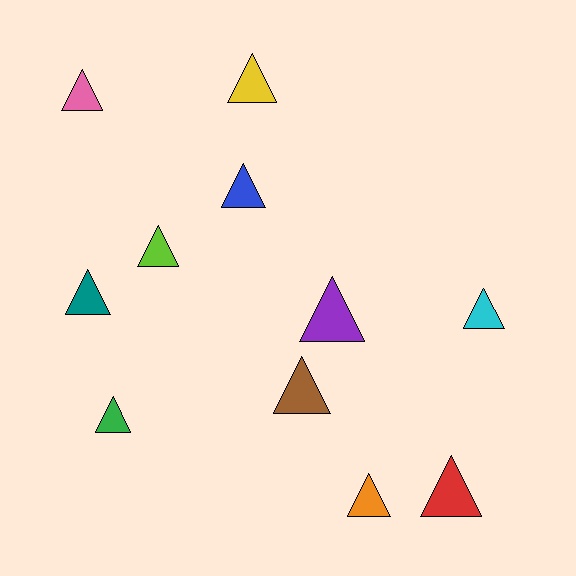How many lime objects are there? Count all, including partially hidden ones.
There is 1 lime object.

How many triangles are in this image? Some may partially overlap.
There are 11 triangles.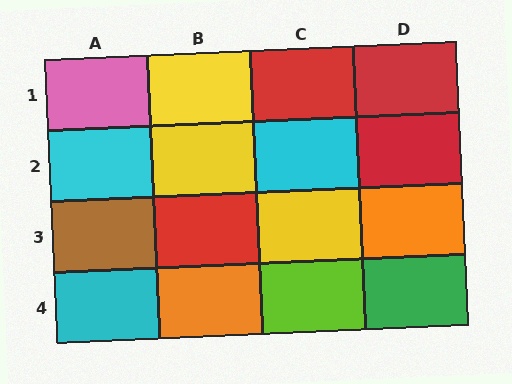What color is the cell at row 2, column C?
Cyan.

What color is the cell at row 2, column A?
Cyan.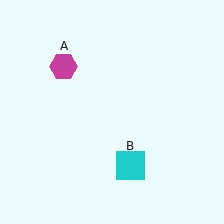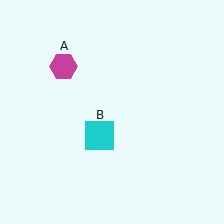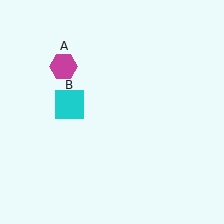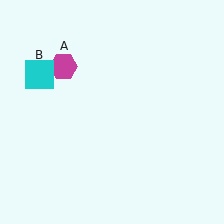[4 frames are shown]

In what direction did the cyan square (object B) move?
The cyan square (object B) moved up and to the left.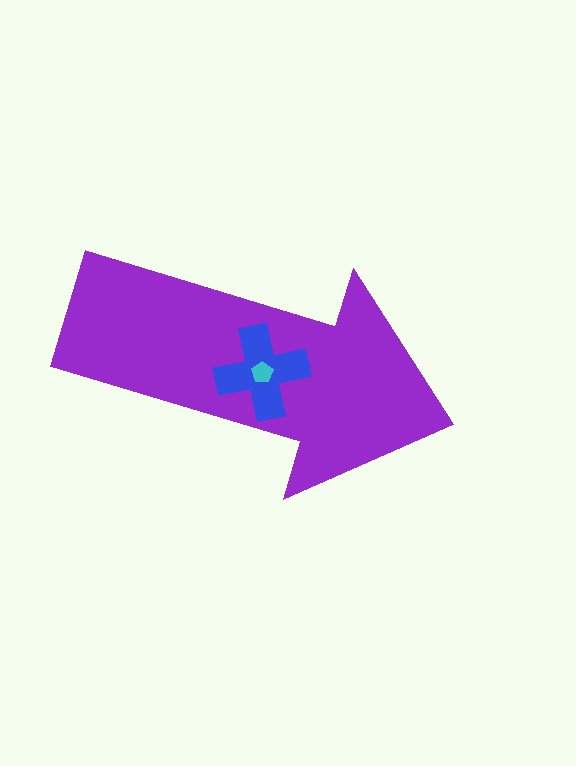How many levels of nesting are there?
3.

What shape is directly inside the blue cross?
The cyan pentagon.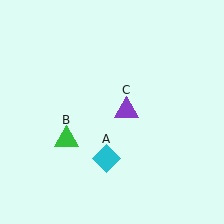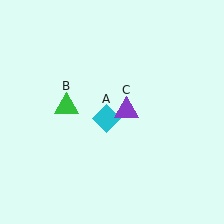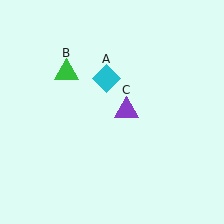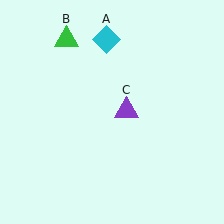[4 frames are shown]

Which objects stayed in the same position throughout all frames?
Purple triangle (object C) remained stationary.